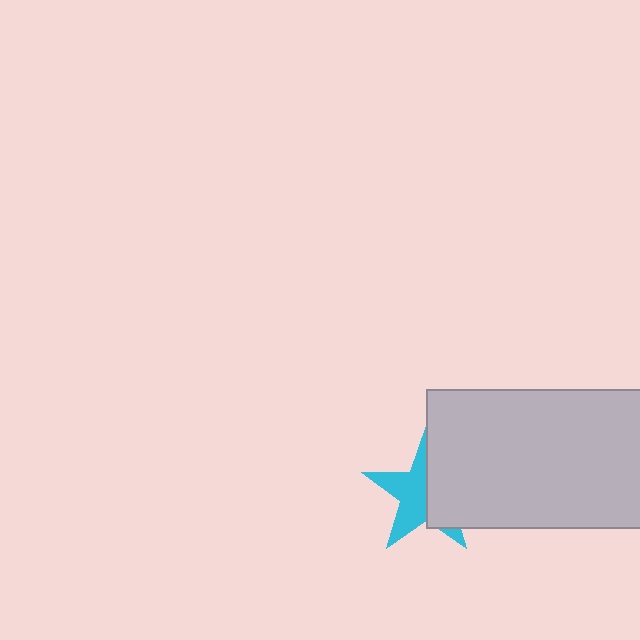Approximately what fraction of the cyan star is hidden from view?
Roughly 48% of the cyan star is hidden behind the light gray rectangle.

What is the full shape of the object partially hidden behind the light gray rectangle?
The partially hidden object is a cyan star.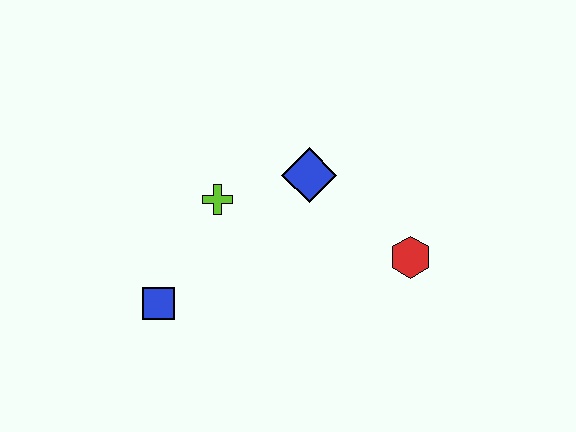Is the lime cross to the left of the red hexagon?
Yes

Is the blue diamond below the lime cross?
No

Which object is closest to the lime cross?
The blue diamond is closest to the lime cross.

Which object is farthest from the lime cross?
The red hexagon is farthest from the lime cross.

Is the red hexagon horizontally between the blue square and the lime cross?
No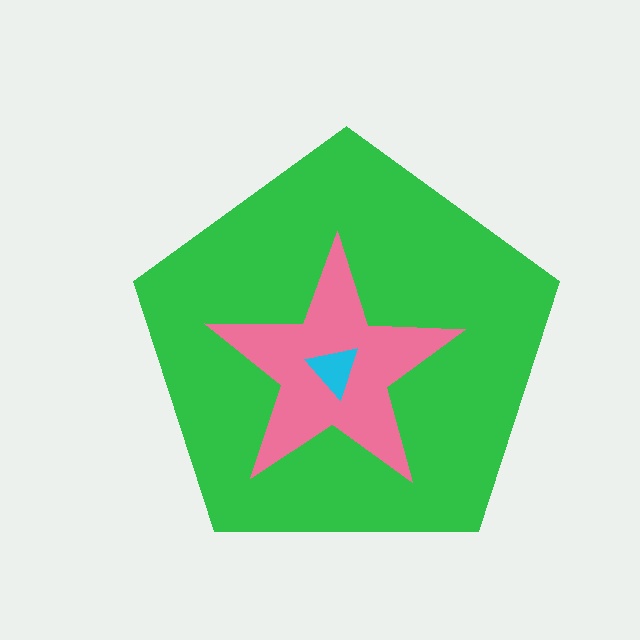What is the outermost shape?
The green pentagon.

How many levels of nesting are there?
3.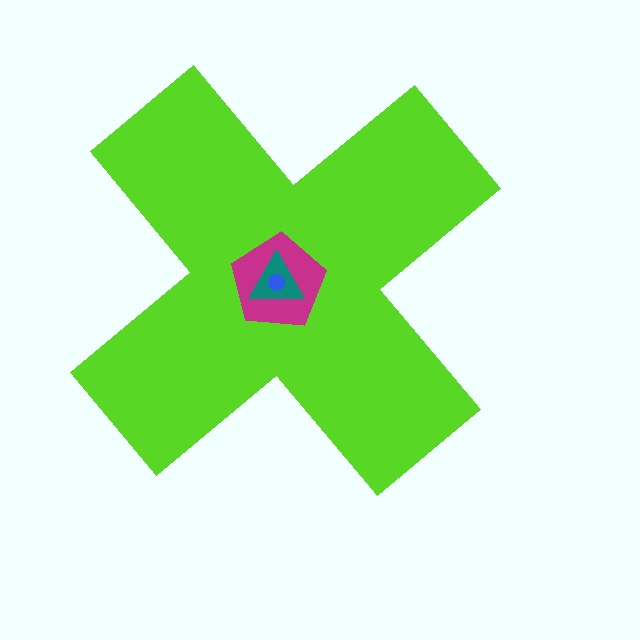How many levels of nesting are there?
4.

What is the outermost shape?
The lime cross.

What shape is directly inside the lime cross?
The magenta pentagon.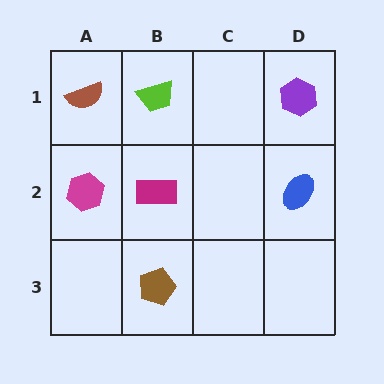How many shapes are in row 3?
1 shape.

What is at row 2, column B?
A magenta rectangle.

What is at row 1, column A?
A brown semicircle.